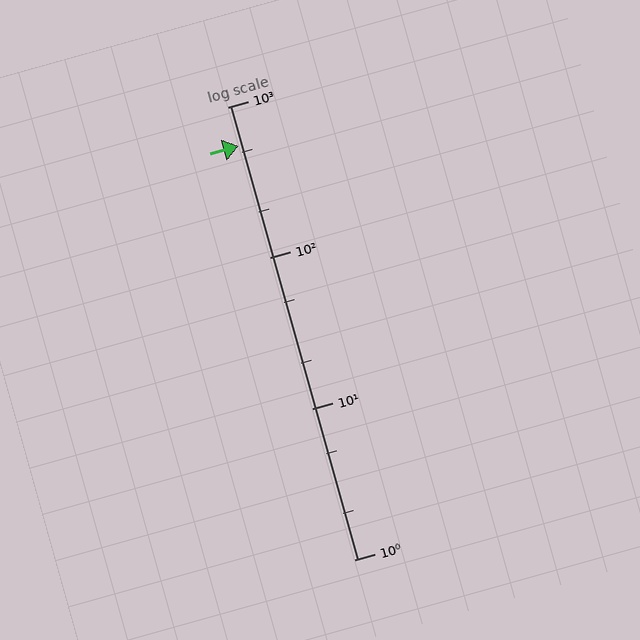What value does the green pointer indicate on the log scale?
The pointer indicates approximately 550.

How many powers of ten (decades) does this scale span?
The scale spans 3 decades, from 1 to 1000.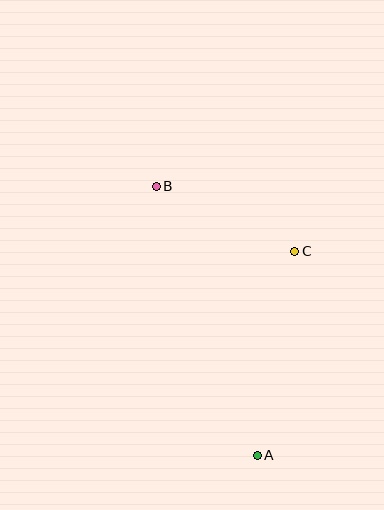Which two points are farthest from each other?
Points A and B are farthest from each other.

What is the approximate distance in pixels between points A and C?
The distance between A and C is approximately 207 pixels.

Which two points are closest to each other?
Points B and C are closest to each other.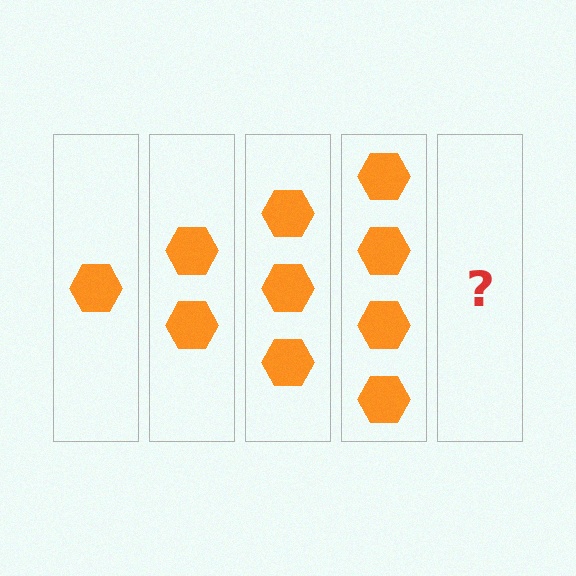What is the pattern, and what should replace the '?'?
The pattern is that each step adds one more hexagon. The '?' should be 5 hexagons.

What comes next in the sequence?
The next element should be 5 hexagons.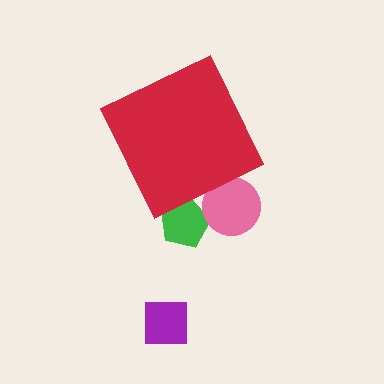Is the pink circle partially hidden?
Yes, the pink circle is partially hidden behind the red diamond.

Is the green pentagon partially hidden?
Yes, the green pentagon is partially hidden behind the red diamond.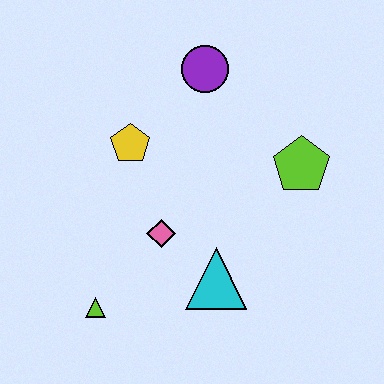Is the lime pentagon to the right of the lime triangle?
Yes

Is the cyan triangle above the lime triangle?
Yes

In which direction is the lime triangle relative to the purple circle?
The lime triangle is below the purple circle.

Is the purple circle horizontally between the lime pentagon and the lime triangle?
Yes